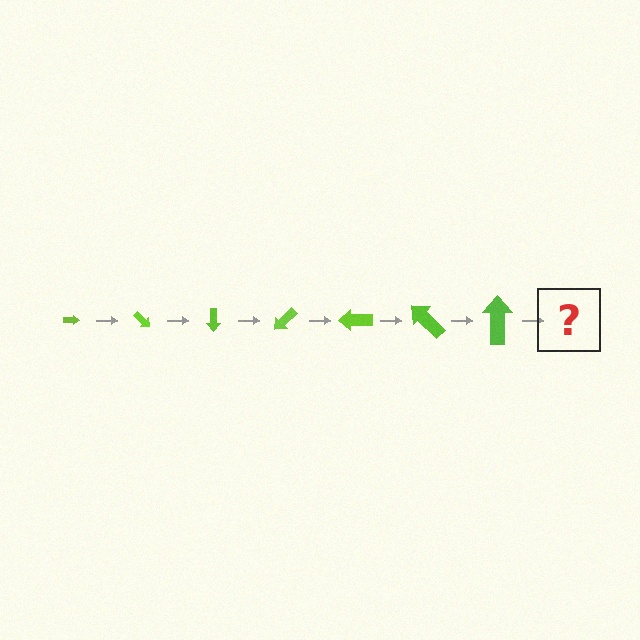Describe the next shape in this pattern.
It should be an arrow, larger than the previous one and rotated 315 degrees from the start.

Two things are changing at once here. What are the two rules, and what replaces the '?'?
The two rules are that the arrow grows larger each step and it rotates 45 degrees each step. The '?' should be an arrow, larger than the previous one and rotated 315 degrees from the start.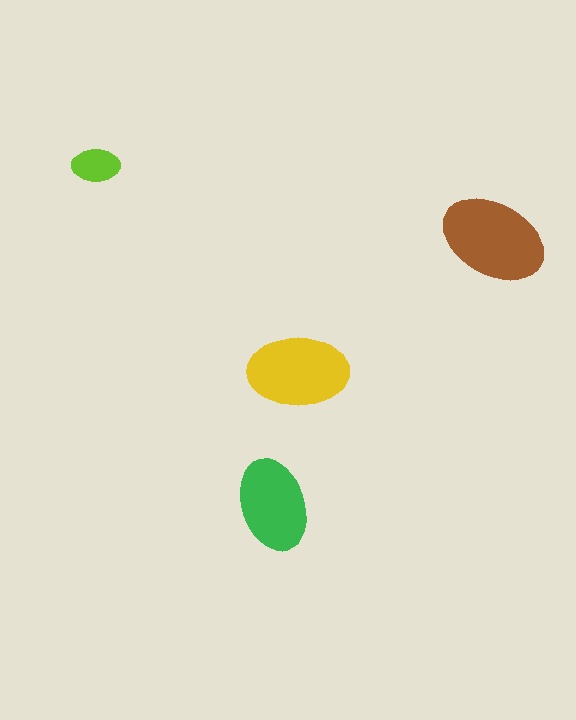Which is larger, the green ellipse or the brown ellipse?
The brown one.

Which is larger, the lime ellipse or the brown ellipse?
The brown one.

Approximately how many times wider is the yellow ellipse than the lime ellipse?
About 2 times wider.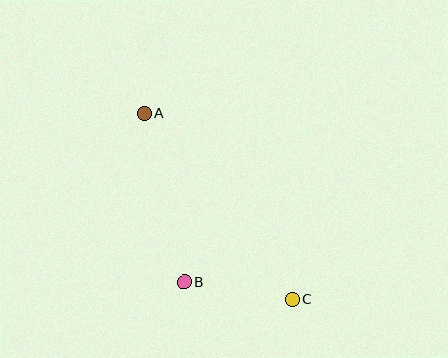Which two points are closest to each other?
Points B and C are closest to each other.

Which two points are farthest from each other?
Points A and C are farthest from each other.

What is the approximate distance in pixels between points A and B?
The distance between A and B is approximately 174 pixels.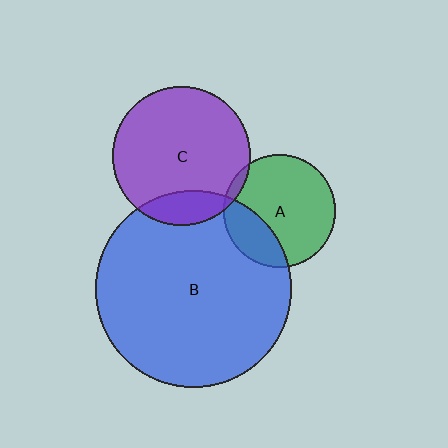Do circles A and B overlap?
Yes.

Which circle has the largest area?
Circle B (blue).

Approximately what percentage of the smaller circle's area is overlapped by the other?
Approximately 25%.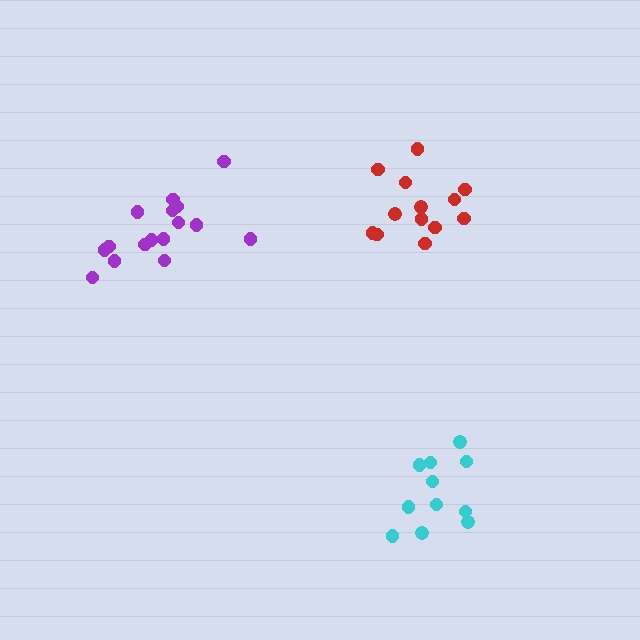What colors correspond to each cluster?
The clusters are colored: cyan, red, purple.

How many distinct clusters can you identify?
There are 3 distinct clusters.